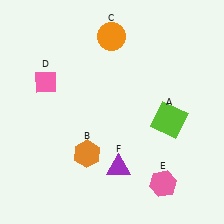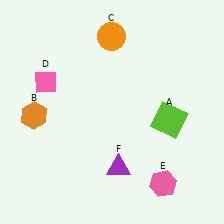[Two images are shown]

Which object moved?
The orange hexagon (B) moved left.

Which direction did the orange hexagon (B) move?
The orange hexagon (B) moved left.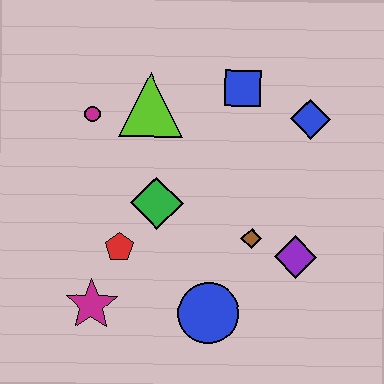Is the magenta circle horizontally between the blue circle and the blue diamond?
No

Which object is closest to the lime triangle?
The magenta circle is closest to the lime triangle.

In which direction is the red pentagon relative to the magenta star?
The red pentagon is above the magenta star.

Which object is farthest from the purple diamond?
The magenta circle is farthest from the purple diamond.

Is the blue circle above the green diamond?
No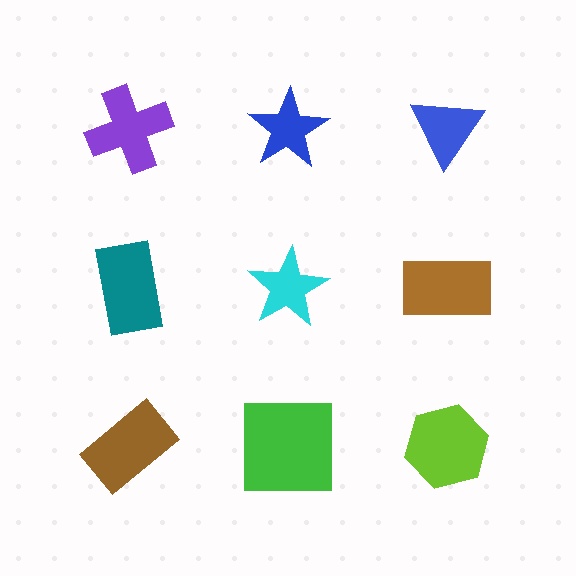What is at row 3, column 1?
A brown rectangle.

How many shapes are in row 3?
3 shapes.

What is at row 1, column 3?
A blue triangle.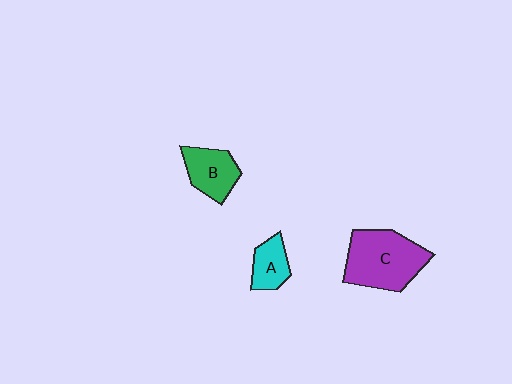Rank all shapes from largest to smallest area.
From largest to smallest: C (purple), B (green), A (cyan).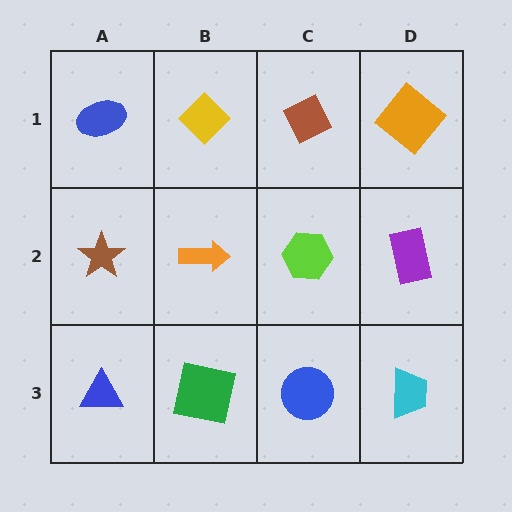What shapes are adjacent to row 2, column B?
A yellow diamond (row 1, column B), a green square (row 3, column B), a brown star (row 2, column A), a lime hexagon (row 2, column C).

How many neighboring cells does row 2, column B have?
4.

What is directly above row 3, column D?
A purple rectangle.